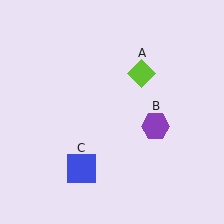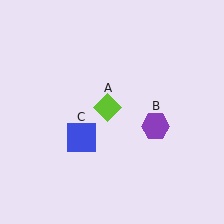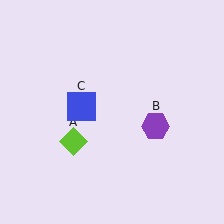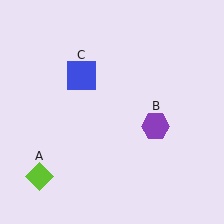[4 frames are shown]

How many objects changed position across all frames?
2 objects changed position: lime diamond (object A), blue square (object C).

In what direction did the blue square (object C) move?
The blue square (object C) moved up.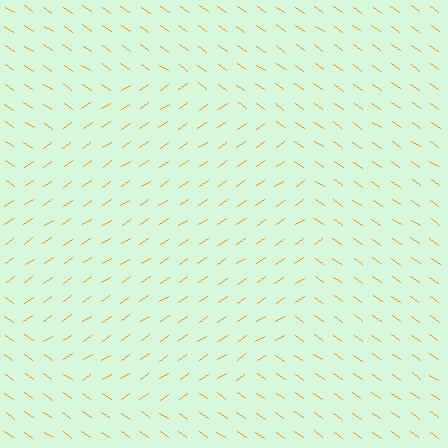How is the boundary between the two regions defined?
The boundary is defined purely by a change in line orientation (approximately 69 degrees difference). All lines are the same color and thickness.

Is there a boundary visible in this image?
Yes, there is a texture boundary formed by a change in line orientation.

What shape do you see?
I see a circle.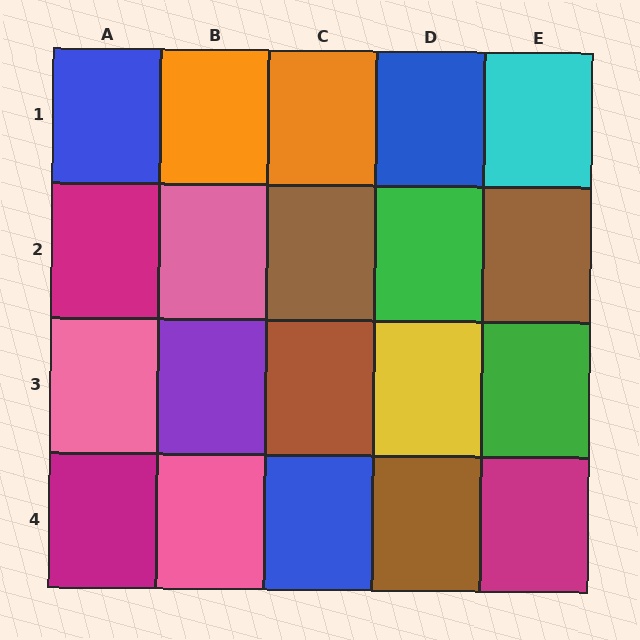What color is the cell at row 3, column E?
Green.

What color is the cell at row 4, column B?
Pink.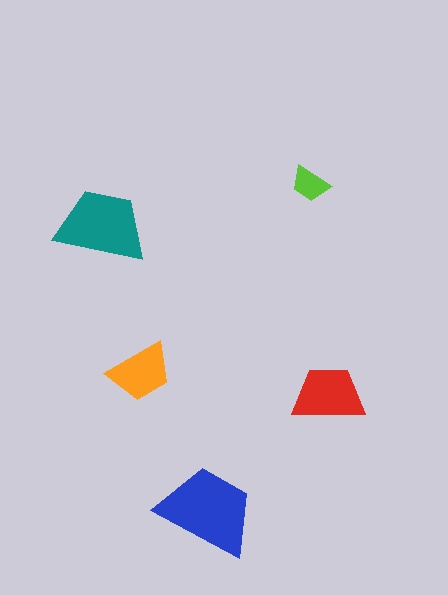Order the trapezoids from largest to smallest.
the blue one, the teal one, the red one, the orange one, the lime one.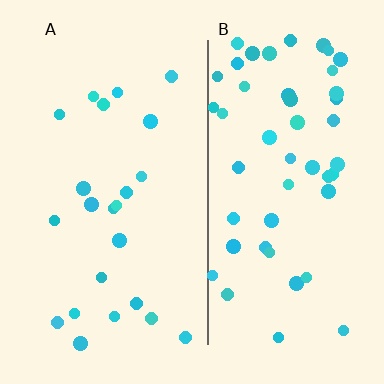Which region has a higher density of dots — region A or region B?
B (the right).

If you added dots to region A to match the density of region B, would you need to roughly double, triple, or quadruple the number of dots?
Approximately double.